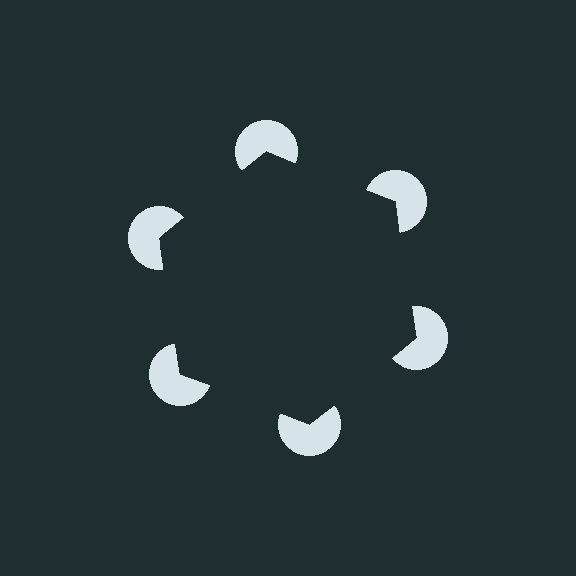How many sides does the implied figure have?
6 sides.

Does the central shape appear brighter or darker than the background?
It typically appears slightly darker than the background, even though no actual brightness change is drawn.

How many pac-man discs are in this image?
There are 6 — one at each vertex of the illusory hexagon.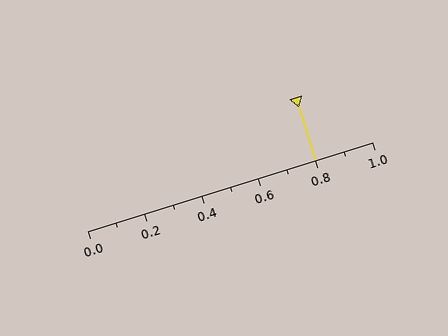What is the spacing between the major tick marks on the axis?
The major ticks are spaced 0.2 apart.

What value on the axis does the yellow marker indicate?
The marker indicates approximately 0.8.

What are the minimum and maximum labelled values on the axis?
The axis runs from 0.0 to 1.0.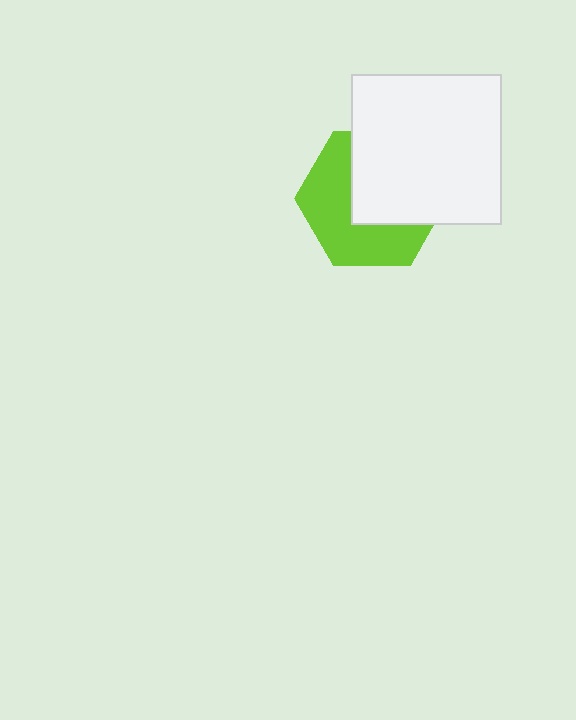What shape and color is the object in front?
The object in front is a white square.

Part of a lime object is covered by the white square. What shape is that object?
It is a hexagon.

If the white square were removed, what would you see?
You would see the complete lime hexagon.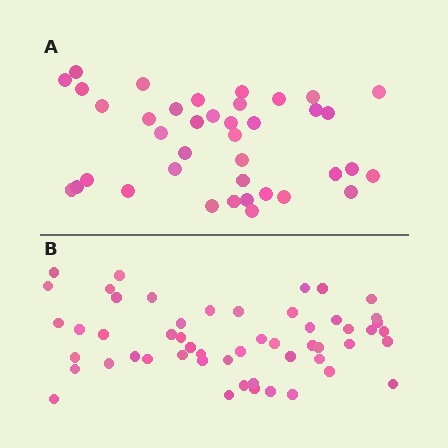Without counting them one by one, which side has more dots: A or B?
Region B (the bottom region) has more dots.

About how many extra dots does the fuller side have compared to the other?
Region B has approximately 15 more dots than region A.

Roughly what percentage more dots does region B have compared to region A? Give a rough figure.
About 35% more.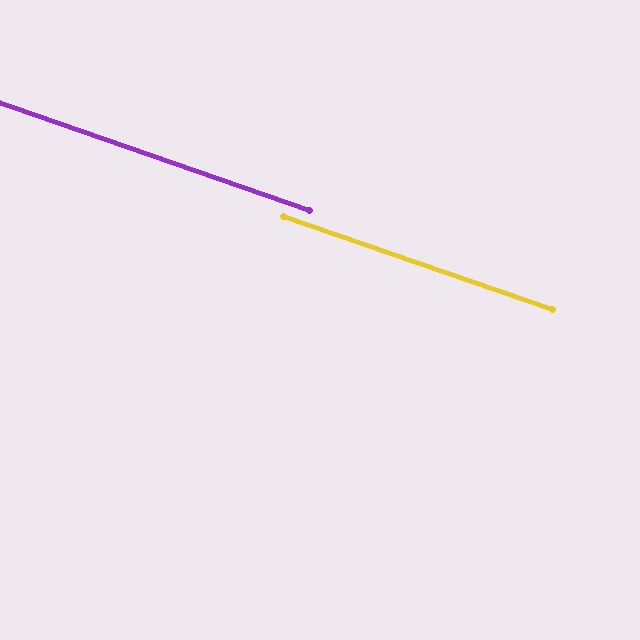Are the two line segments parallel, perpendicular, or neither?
Parallel — their directions differ by only 0.2°.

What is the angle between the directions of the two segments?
Approximately 0 degrees.